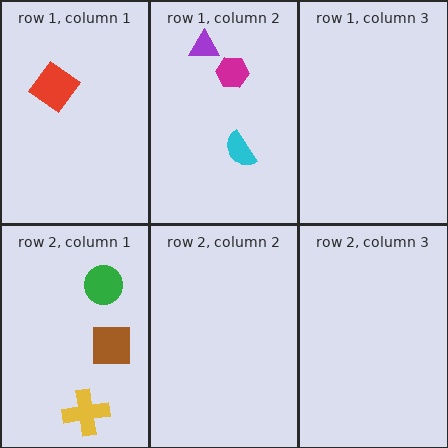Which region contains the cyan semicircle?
The row 1, column 2 region.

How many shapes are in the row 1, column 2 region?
3.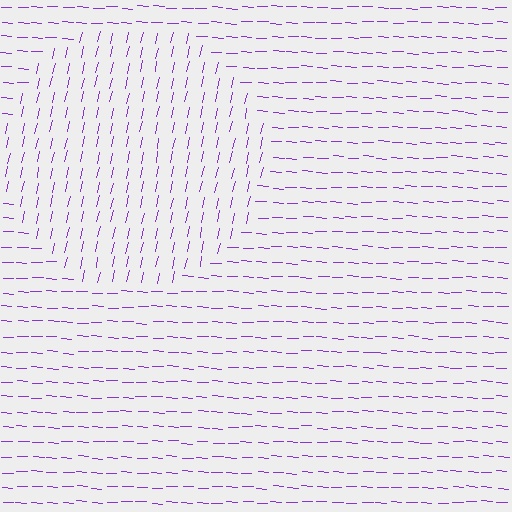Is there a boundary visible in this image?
Yes, there is a texture boundary formed by a change in line orientation.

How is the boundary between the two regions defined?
The boundary is defined purely by a change in line orientation (approximately 81 degrees difference). All lines are the same color and thickness.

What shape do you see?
I see a circle.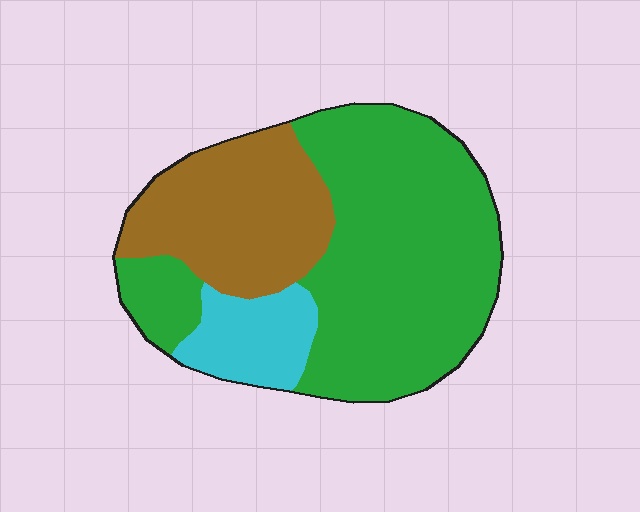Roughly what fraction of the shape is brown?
Brown covers around 30% of the shape.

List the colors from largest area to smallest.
From largest to smallest: green, brown, cyan.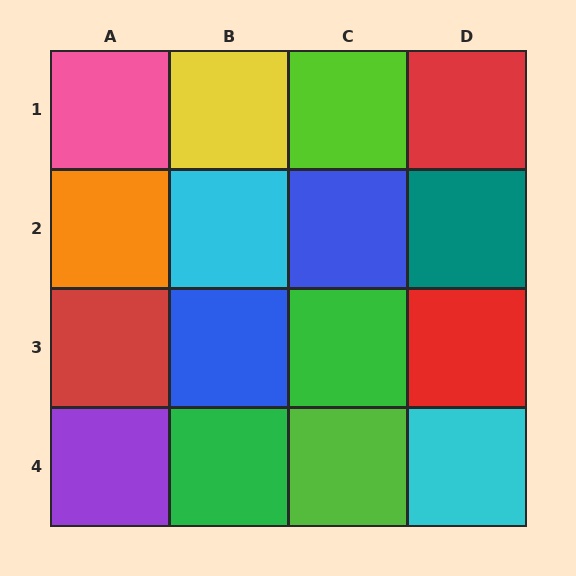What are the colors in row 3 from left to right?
Red, blue, green, red.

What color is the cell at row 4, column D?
Cyan.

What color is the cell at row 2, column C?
Blue.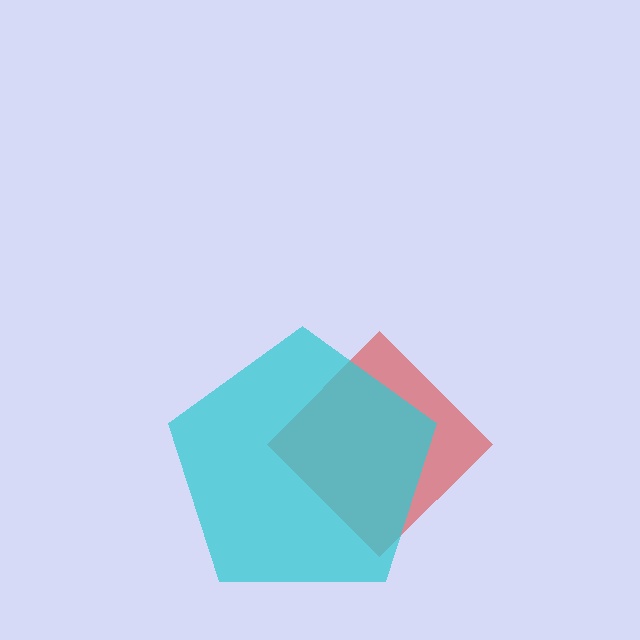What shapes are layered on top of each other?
The layered shapes are: a red diamond, a cyan pentagon.